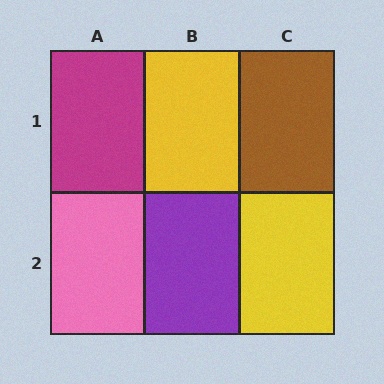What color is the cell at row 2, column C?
Yellow.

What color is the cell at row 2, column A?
Pink.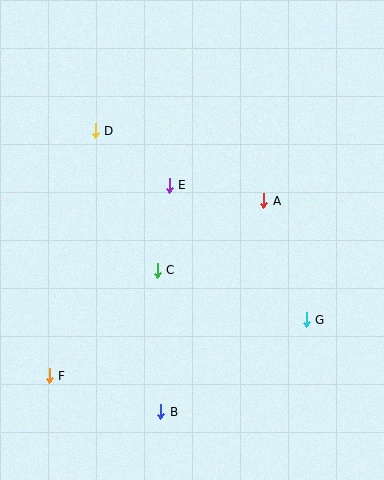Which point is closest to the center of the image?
Point C at (157, 270) is closest to the center.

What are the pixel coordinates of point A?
Point A is at (264, 201).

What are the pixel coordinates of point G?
Point G is at (306, 320).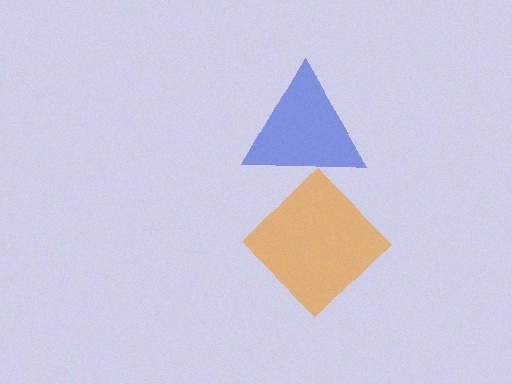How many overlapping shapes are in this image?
There are 2 overlapping shapes in the image.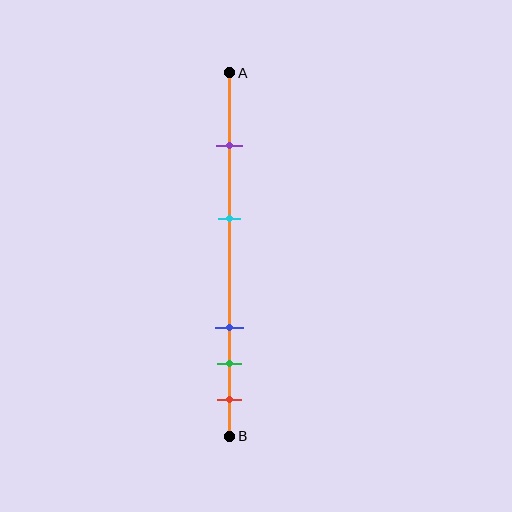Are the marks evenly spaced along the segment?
No, the marks are not evenly spaced.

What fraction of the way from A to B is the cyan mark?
The cyan mark is approximately 40% (0.4) of the way from A to B.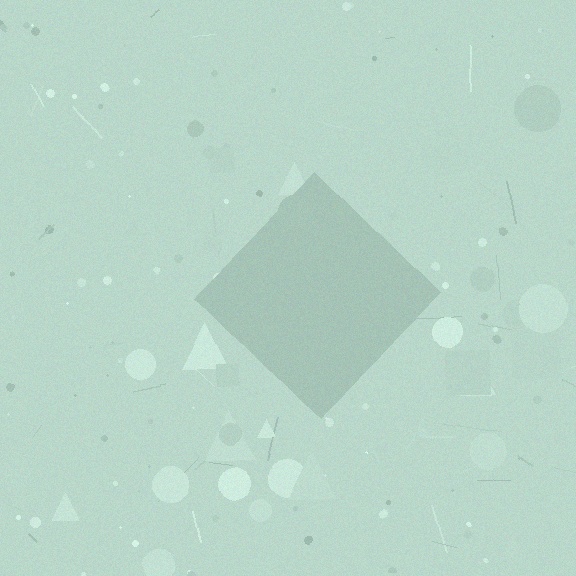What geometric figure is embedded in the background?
A diamond is embedded in the background.